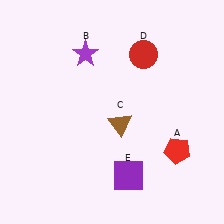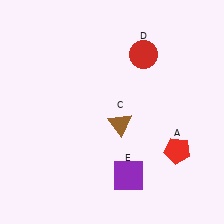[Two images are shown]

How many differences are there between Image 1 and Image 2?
There is 1 difference between the two images.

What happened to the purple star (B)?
The purple star (B) was removed in Image 2. It was in the top-left area of Image 1.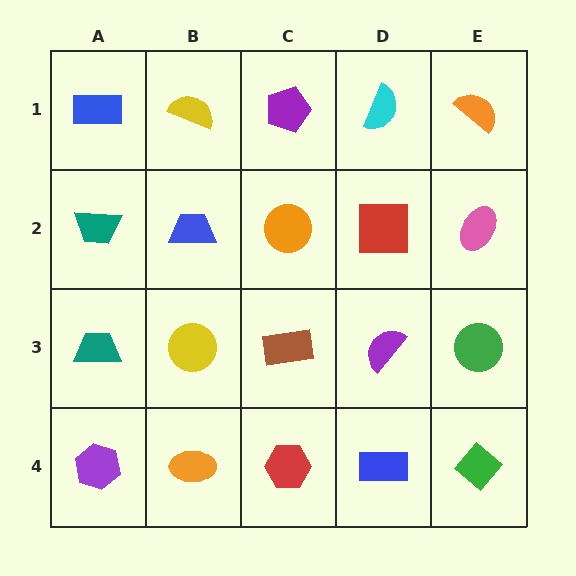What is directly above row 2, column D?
A cyan semicircle.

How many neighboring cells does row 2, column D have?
4.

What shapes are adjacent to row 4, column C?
A brown rectangle (row 3, column C), an orange ellipse (row 4, column B), a blue rectangle (row 4, column D).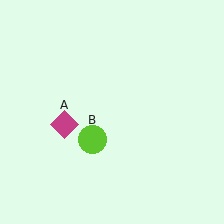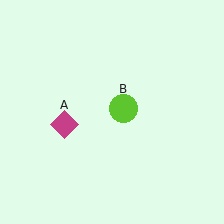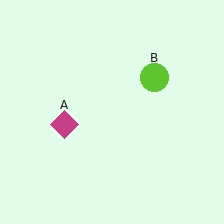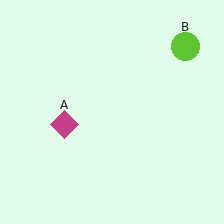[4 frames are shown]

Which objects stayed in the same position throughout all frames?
Magenta diamond (object A) remained stationary.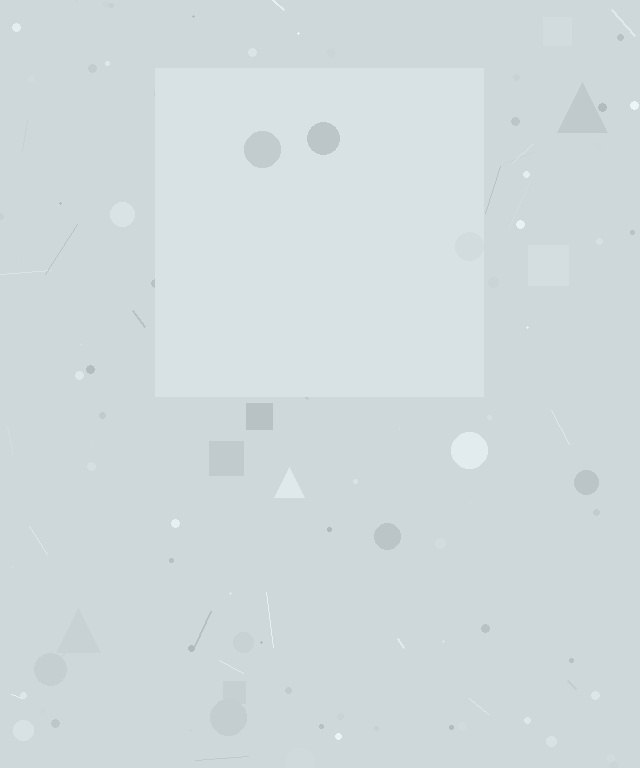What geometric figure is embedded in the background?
A square is embedded in the background.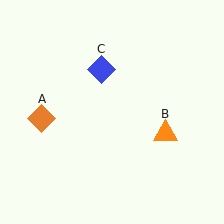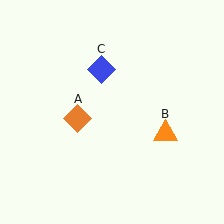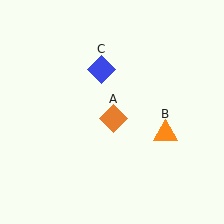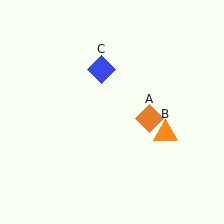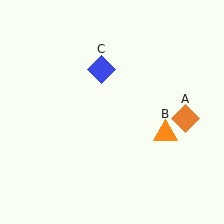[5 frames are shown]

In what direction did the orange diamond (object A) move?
The orange diamond (object A) moved right.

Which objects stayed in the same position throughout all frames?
Orange triangle (object B) and blue diamond (object C) remained stationary.